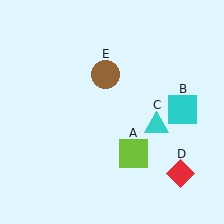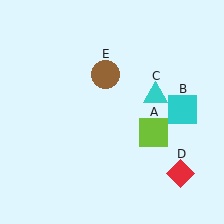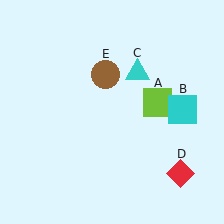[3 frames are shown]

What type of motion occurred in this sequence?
The lime square (object A), cyan triangle (object C) rotated counterclockwise around the center of the scene.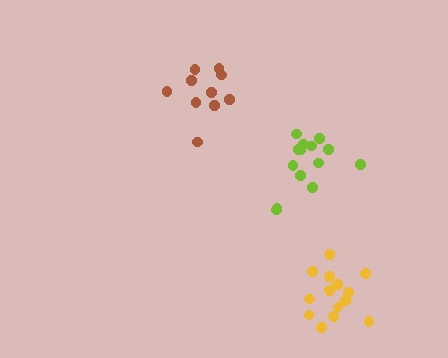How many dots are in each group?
Group 1: 14 dots, Group 2: 14 dots, Group 3: 10 dots (38 total).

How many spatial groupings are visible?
There are 3 spatial groupings.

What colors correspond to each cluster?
The clusters are colored: lime, yellow, brown.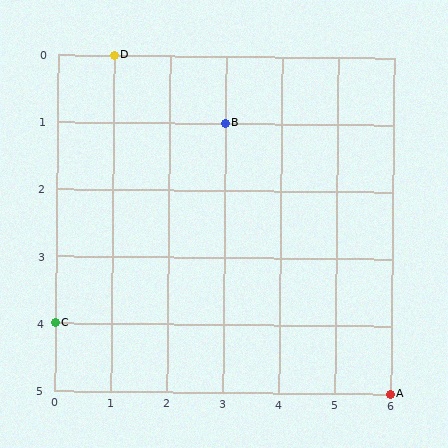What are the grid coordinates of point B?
Point B is at grid coordinates (3, 1).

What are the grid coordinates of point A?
Point A is at grid coordinates (6, 5).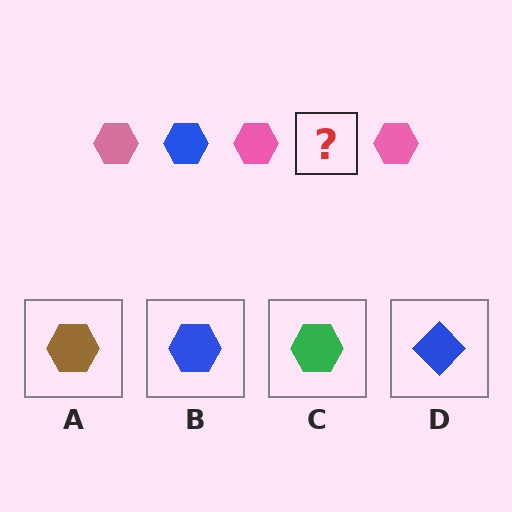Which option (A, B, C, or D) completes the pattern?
B.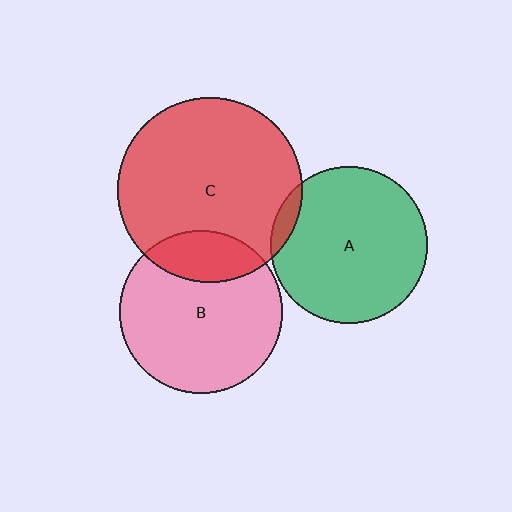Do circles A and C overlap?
Yes.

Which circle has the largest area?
Circle C (red).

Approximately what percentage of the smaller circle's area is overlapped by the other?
Approximately 5%.